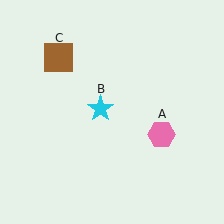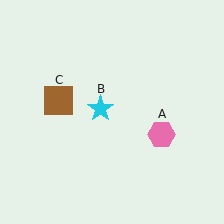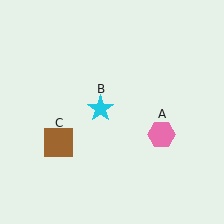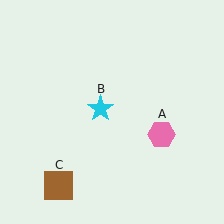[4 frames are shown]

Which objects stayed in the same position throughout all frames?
Pink hexagon (object A) and cyan star (object B) remained stationary.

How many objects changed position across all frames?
1 object changed position: brown square (object C).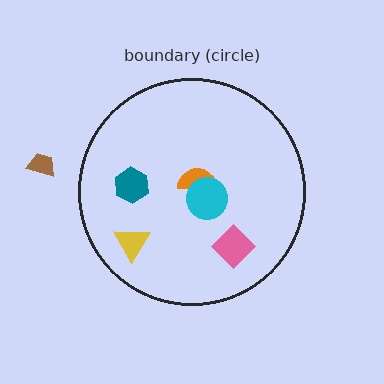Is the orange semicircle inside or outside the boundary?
Inside.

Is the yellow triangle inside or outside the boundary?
Inside.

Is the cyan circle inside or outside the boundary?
Inside.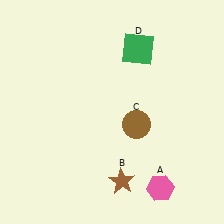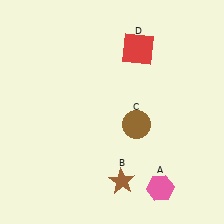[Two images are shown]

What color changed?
The square (D) changed from green in Image 1 to red in Image 2.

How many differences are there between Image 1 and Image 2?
There is 1 difference between the two images.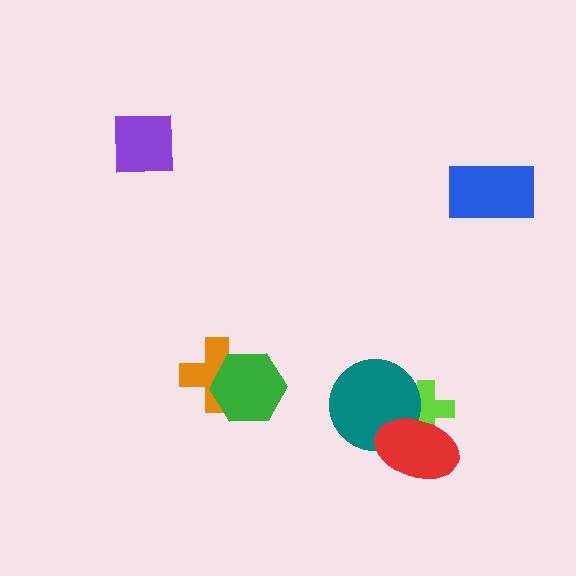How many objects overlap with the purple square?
0 objects overlap with the purple square.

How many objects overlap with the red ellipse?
2 objects overlap with the red ellipse.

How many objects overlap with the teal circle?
2 objects overlap with the teal circle.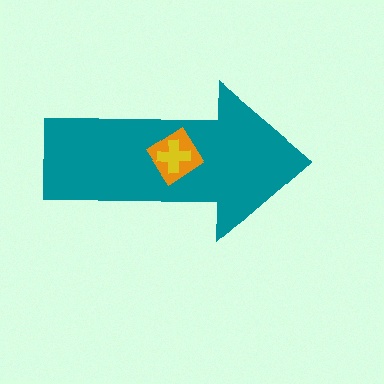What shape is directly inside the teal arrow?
The orange diamond.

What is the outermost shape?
The teal arrow.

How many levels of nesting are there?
3.